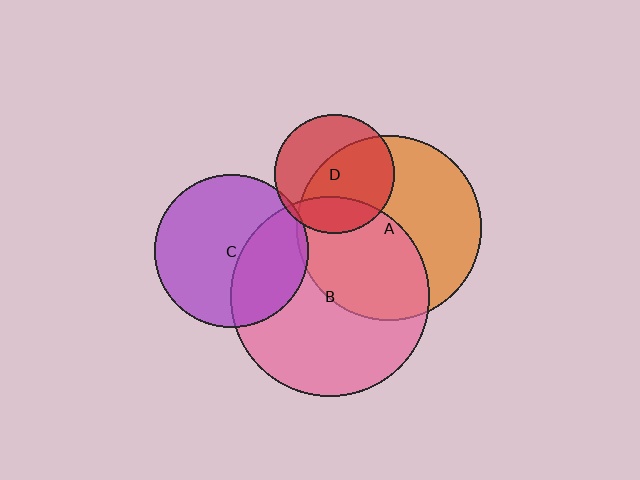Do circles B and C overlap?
Yes.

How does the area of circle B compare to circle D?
Approximately 2.8 times.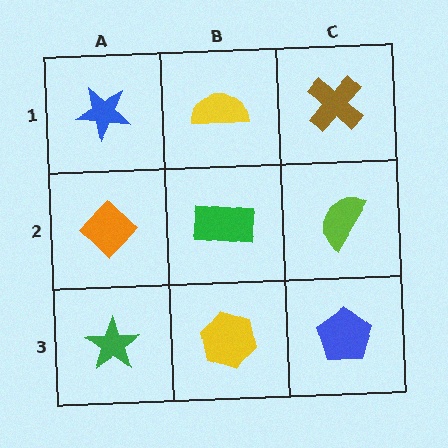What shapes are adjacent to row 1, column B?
A green rectangle (row 2, column B), a blue star (row 1, column A), a brown cross (row 1, column C).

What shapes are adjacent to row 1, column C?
A lime semicircle (row 2, column C), a yellow semicircle (row 1, column B).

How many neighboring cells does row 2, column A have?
3.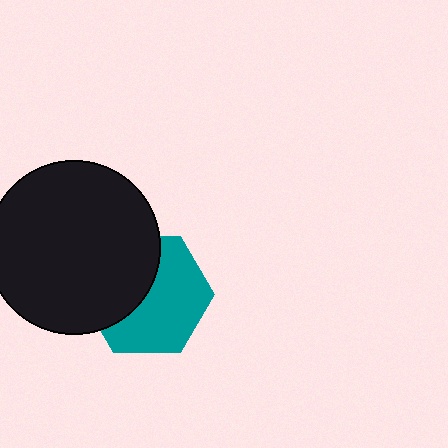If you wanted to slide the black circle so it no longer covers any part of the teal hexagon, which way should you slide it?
Slide it left — that is the most direct way to separate the two shapes.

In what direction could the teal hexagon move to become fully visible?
The teal hexagon could move right. That would shift it out from behind the black circle entirely.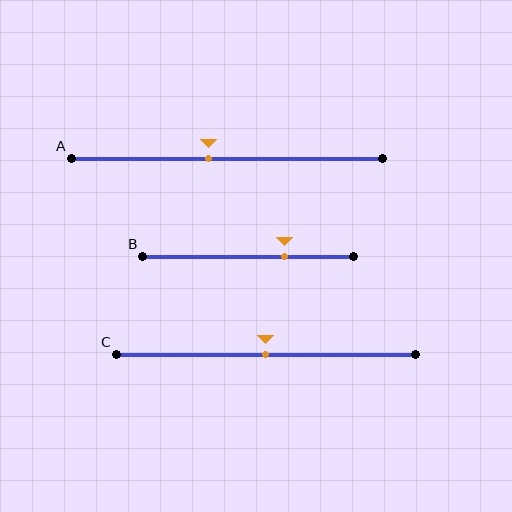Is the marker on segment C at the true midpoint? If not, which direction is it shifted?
Yes, the marker on segment C is at the true midpoint.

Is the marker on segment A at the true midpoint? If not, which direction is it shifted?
No, the marker on segment A is shifted to the left by about 6% of the segment length.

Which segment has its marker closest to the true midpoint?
Segment C has its marker closest to the true midpoint.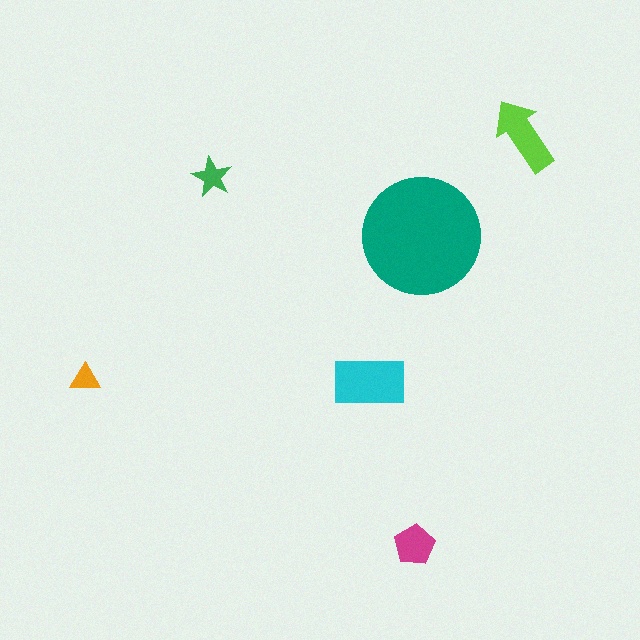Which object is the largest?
The teal circle.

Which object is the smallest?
The orange triangle.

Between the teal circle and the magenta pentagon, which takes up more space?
The teal circle.